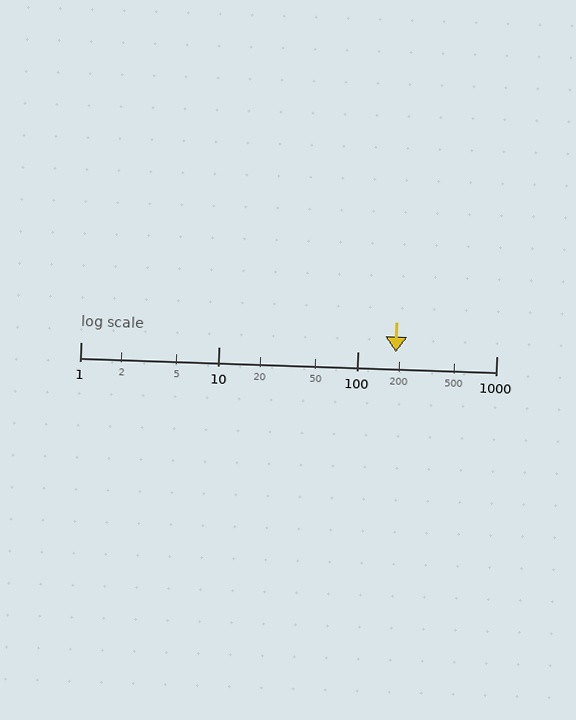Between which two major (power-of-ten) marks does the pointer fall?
The pointer is between 100 and 1000.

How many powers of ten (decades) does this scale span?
The scale spans 3 decades, from 1 to 1000.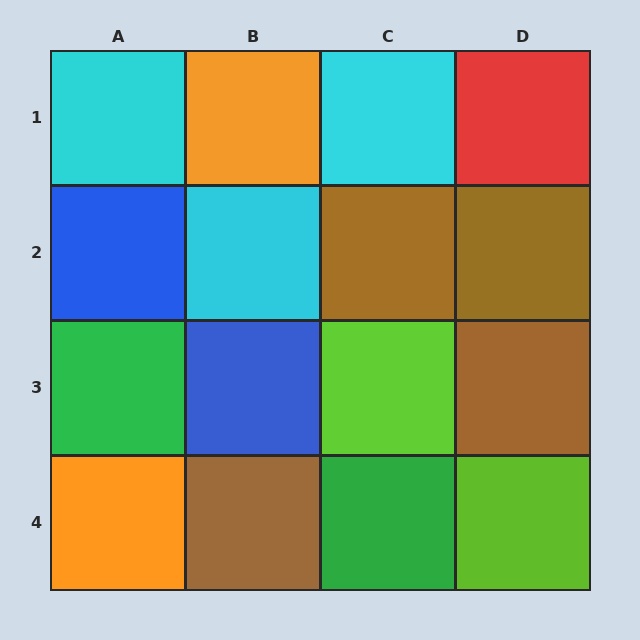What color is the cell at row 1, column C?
Cyan.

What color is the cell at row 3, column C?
Lime.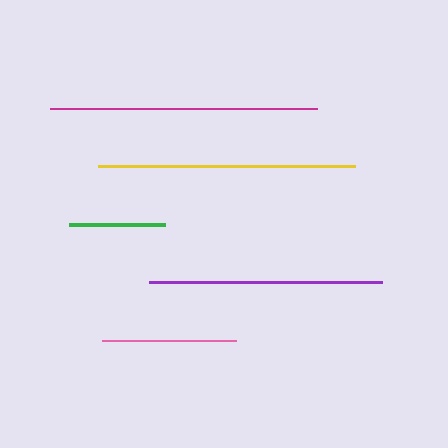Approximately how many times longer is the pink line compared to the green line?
The pink line is approximately 1.4 times the length of the green line.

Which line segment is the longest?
The magenta line is the longest at approximately 267 pixels.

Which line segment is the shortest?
The green line is the shortest at approximately 96 pixels.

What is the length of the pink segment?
The pink segment is approximately 134 pixels long.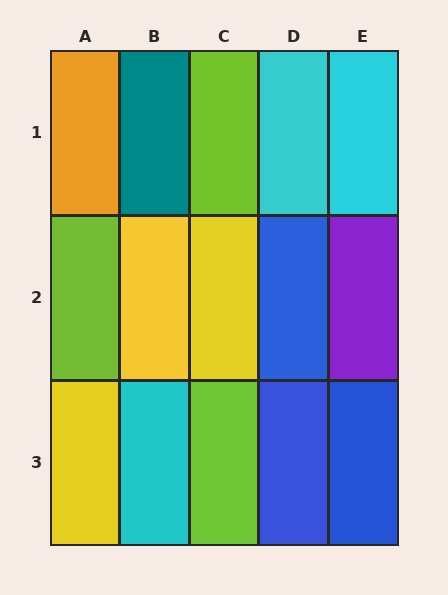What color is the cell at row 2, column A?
Lime.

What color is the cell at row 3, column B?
Cyan.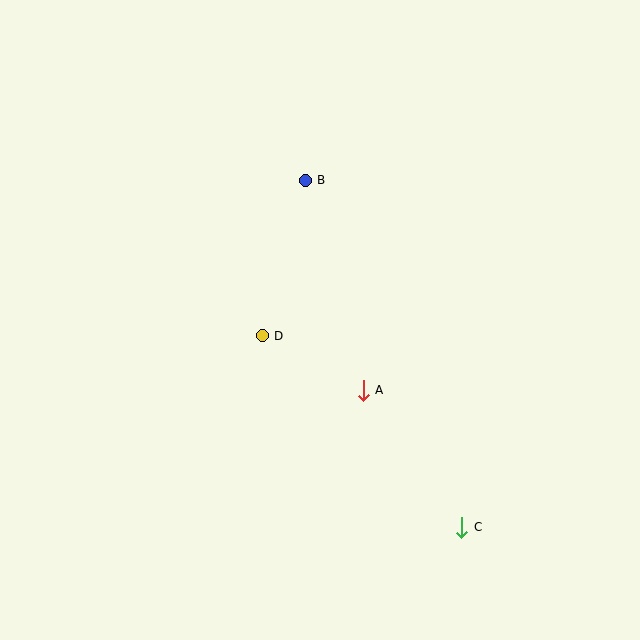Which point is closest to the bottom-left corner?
Point D is closest to the bottom-left corner.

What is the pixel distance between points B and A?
The distance between B and A is 218 pixels.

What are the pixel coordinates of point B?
Point B is at (305, 180).